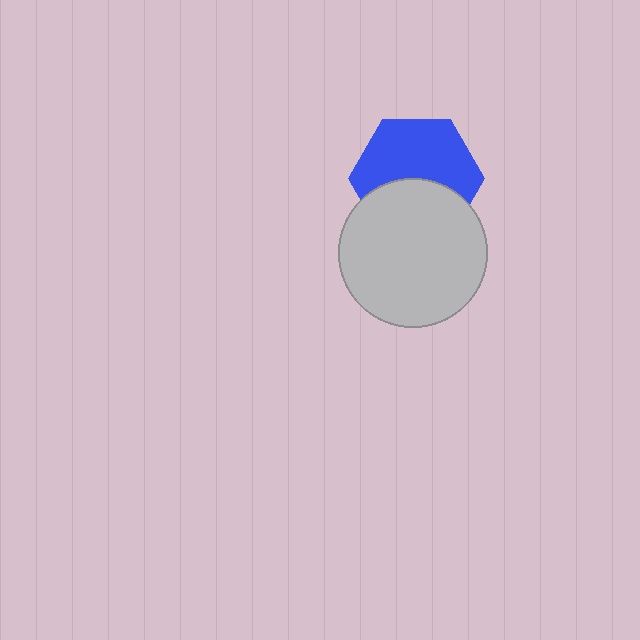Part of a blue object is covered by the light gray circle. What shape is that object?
It is a hexagon.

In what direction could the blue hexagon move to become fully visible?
The blue hexagon could move up. That would shift it out from behind the light gray circle entirely.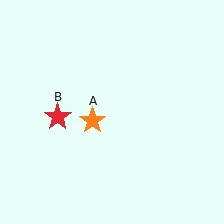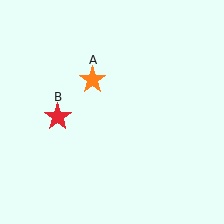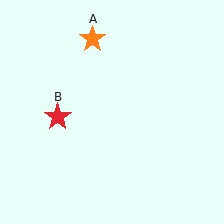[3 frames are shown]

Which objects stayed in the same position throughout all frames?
Red star (object B) remained stationary.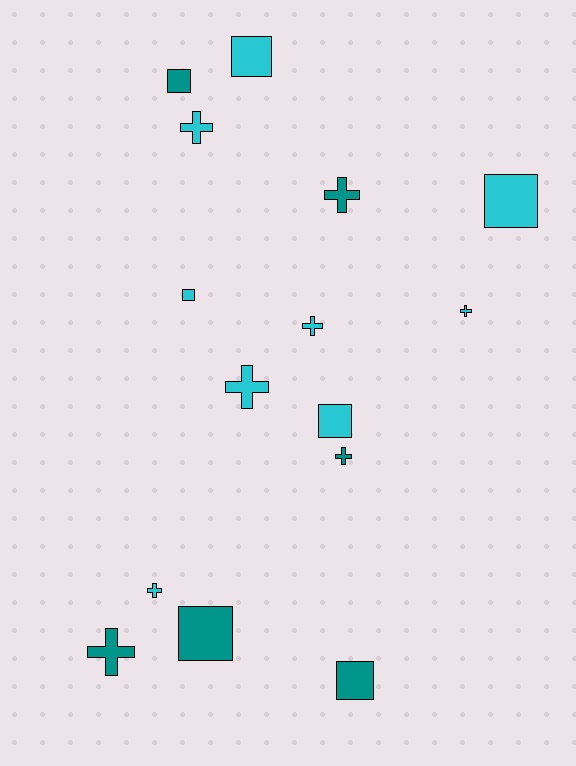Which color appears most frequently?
Cyan, with 9 objects.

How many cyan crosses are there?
There are 5 cyan crosses.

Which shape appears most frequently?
Cross, with 8 objects.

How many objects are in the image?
There are 15 objects.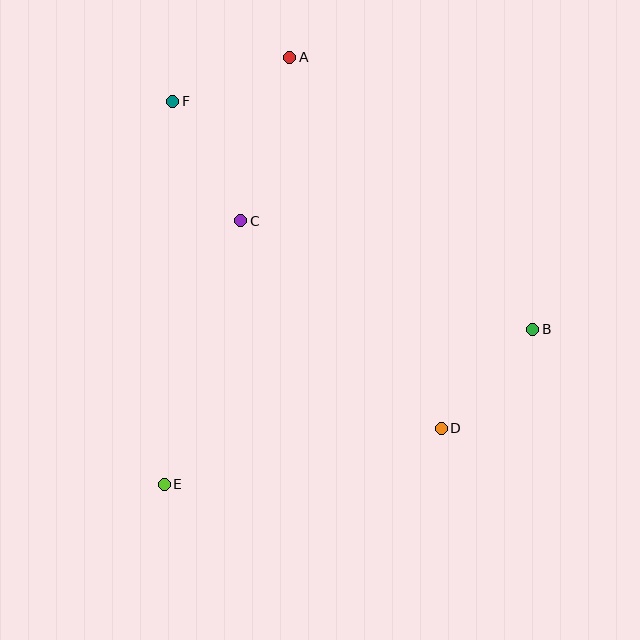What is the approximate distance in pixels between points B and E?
The distance between B and E is approximately 400 pixels.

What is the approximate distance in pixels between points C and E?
The distance between C and E is approximately 274 pixels.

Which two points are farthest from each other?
Points A and E are farthest from each other.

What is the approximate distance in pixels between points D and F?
The distance between D and F is approximately 423 pixels.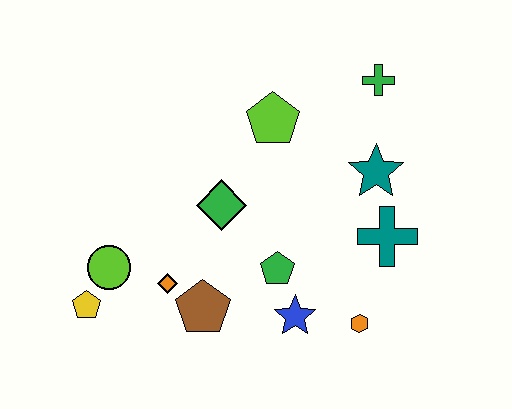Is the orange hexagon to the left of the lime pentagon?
No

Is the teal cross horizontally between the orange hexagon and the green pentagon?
No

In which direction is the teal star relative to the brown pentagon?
The teal star is to the right of the brown pentagon.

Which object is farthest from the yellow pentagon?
The green cross is farthest from the yellow pentagon.